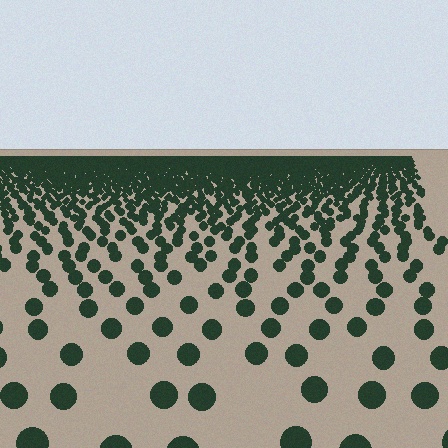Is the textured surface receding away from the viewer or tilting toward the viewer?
The surface is receding away from the viewer. Texture elements get smaller and denser toward the top.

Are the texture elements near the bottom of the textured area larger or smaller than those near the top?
Larger. Near the bottom, elements are closer to the viewer and appear at a bigger on-screen size.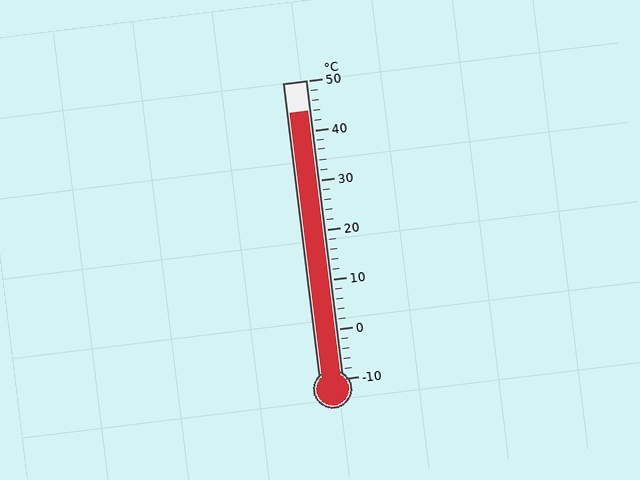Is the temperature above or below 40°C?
The temperature is above 40°C.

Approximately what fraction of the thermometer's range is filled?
The thermometer is filled to approximately 90% of its range.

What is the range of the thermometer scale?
The thermometer scale ranges from -10°C to 50°C.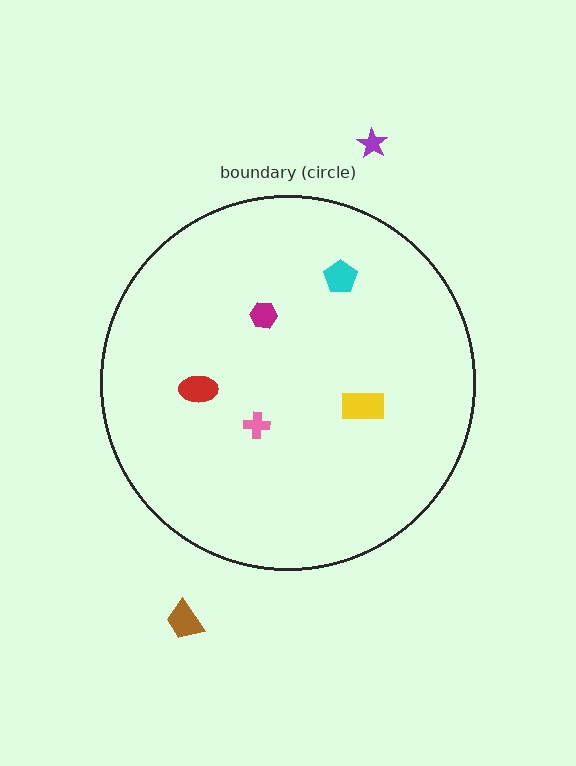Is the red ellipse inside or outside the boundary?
Inside.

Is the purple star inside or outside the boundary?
Outside.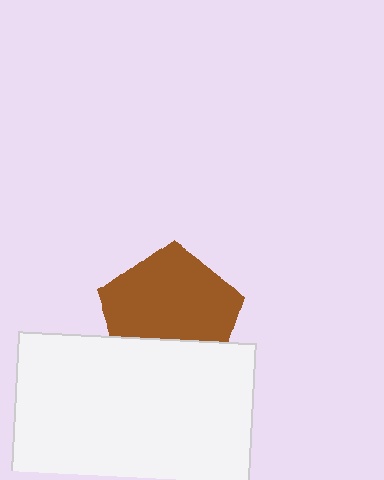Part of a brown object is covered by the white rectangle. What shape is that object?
It is a pentagon.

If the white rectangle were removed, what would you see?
You would see the complete brown pentagon.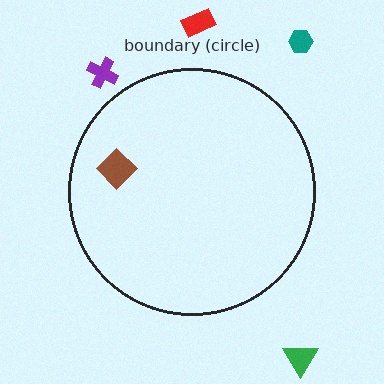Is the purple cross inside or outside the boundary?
Outside.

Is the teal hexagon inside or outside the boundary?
Outside.